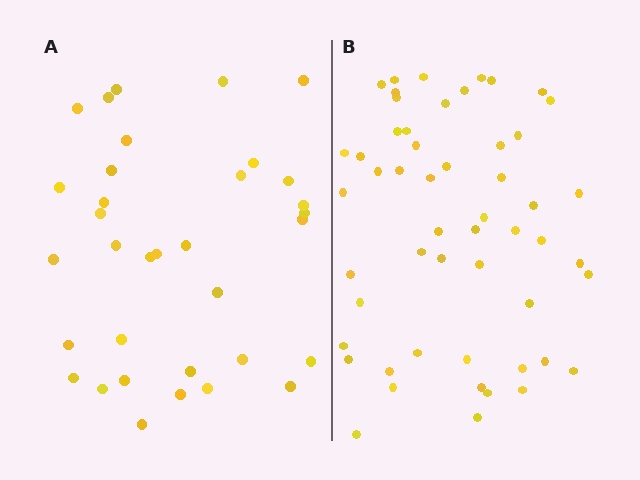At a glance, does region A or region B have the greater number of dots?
Region B (the right region) has more dots.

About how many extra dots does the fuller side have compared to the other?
Region B has approximately 20 more dots than region A.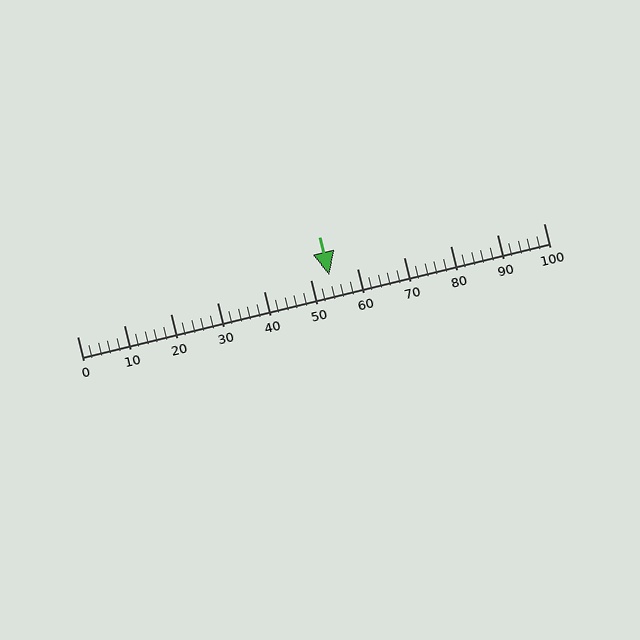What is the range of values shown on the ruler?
The ruler shows values from 0 to 100.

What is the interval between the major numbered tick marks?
The major tick marks are spaced 10 units apart.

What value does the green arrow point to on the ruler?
The green arrow points to approximately 54.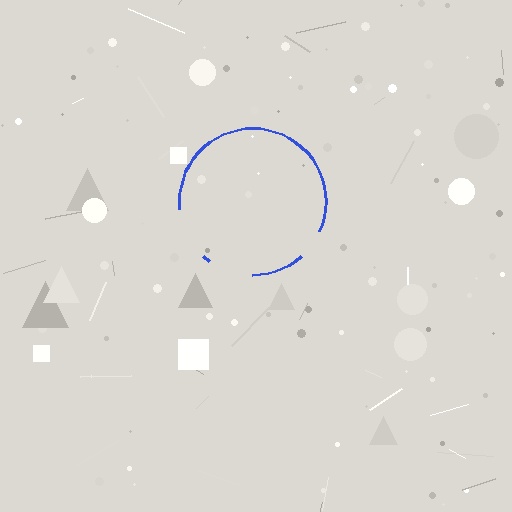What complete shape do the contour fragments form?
The contour fragments form a circle.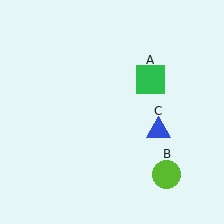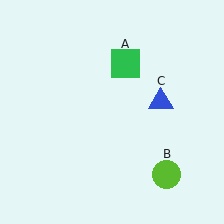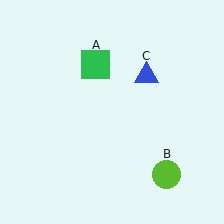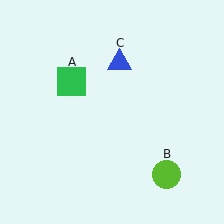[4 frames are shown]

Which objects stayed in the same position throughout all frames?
Lime circle (object B) remained stationary.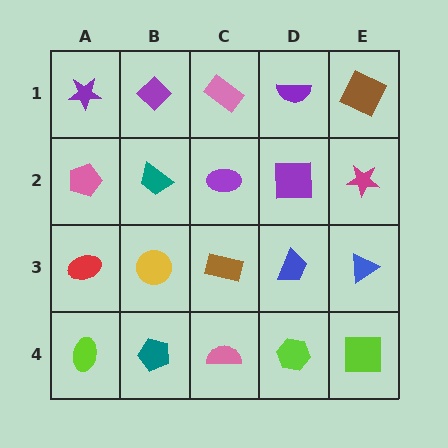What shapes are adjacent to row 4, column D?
A blue trapezoid (row 3, column D), a pink semicircle (row 4, column C), a lime square (row 4, column E).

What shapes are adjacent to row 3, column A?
A pink pentagon (row 2, column A), a lime ellipse (row 4, column A), a yellow circle (row 3, column B).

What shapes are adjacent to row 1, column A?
A pink pentagon (row 2, column A), a purple diamond (row 1, column B).